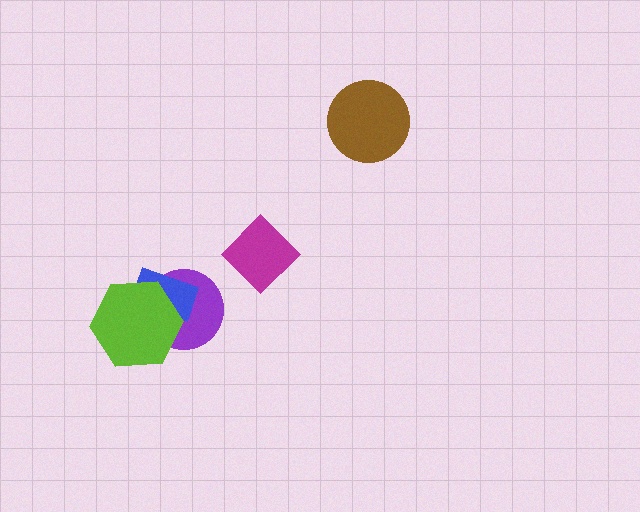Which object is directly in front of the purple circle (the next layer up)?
The blue rectangle is directly in front of the purple circle.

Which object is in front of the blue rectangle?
The lime hexagon is in front of the blue rectangle.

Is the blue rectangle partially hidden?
Yes, it is partially covered by another shape.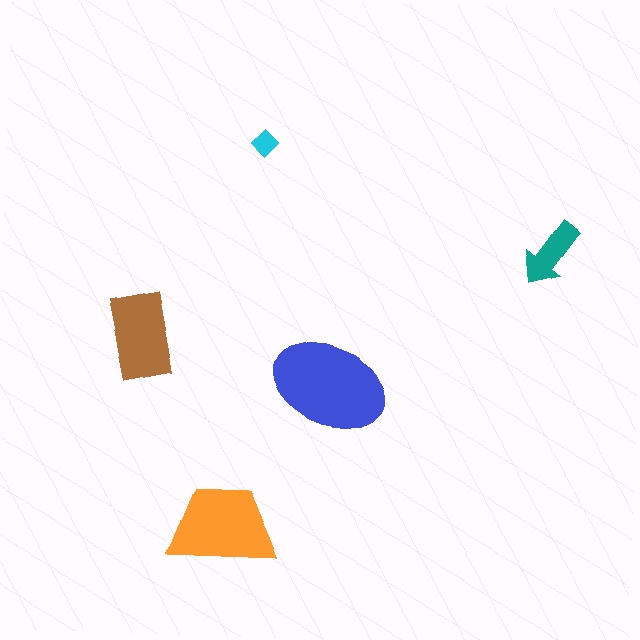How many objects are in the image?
There are 5 objects in the image.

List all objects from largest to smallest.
The blue ellipse, the orange trapezoid, the brown rectangle, the teal arrow, the cyan diamond.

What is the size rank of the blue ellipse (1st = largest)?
1st.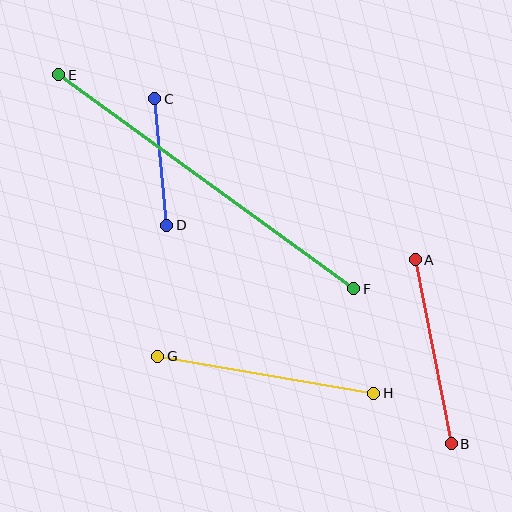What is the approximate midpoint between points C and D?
The midpoint is at approximately (161, 162) pixels.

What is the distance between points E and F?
The distance is approximately 364 pixels.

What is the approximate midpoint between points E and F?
The midpoint is at approximately (206, 182) pixels.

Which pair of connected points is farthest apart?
Points E and F are farthest apart.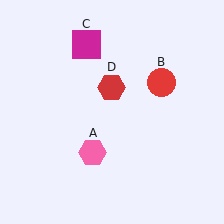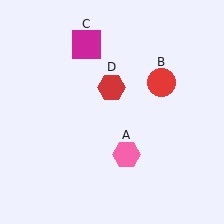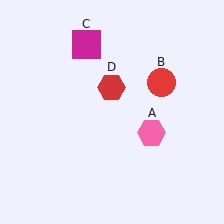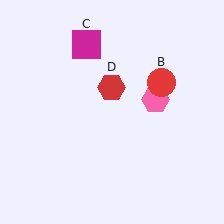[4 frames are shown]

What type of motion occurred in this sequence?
The pink hexagon (object A) rotated counterclockwise around the center of the scene.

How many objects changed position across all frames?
1 object changed position: pink hexagon (object A).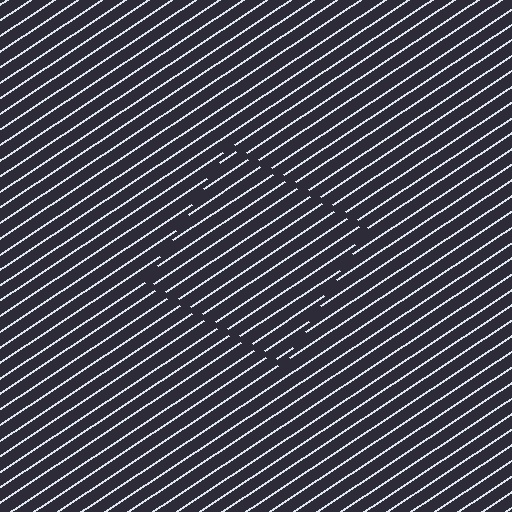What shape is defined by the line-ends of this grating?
An illusory square. The interior of the shape contains the same grating, shifted by half a period — the contour is defined by the phase discontinuity where line-ends from the inner and outer gratings abut.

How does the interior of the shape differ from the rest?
The interior of the shape contains the same grating, shifted by half a period — the contour is defined by the phase discontinuity where line-ends from the inner and outer gratings abut.